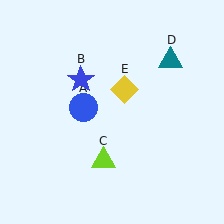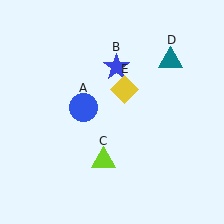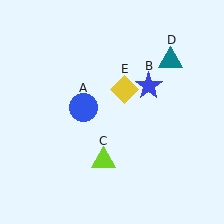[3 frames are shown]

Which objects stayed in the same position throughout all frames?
Blue circle (object A) and lime triangle (object C) and teal triangle (object D) and yellow diamond (object E) remained stationary.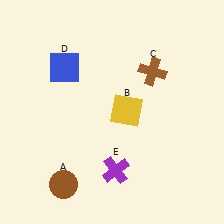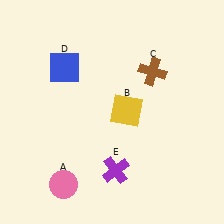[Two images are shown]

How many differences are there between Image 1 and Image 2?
There is 1 difference between the two images.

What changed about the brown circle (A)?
In Image 1, A is brown. In Image 2, it changed to pink.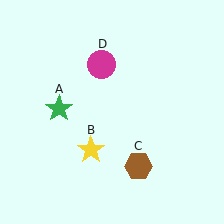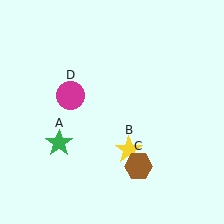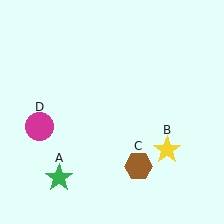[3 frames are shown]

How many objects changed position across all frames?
3 objects changed position: green star (object A), yellow star (object B), magenta circle (object D).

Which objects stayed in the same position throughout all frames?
Brown hexagon (object C) remained stationary.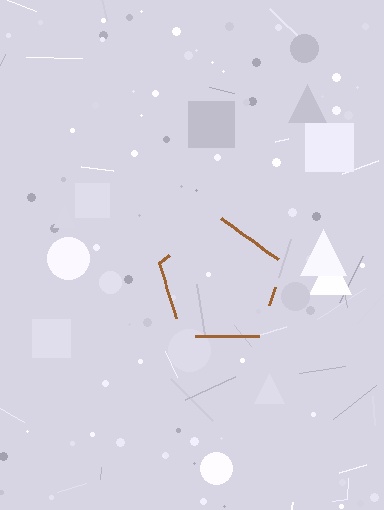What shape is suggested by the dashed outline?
The dashed outline suggests a pentagon.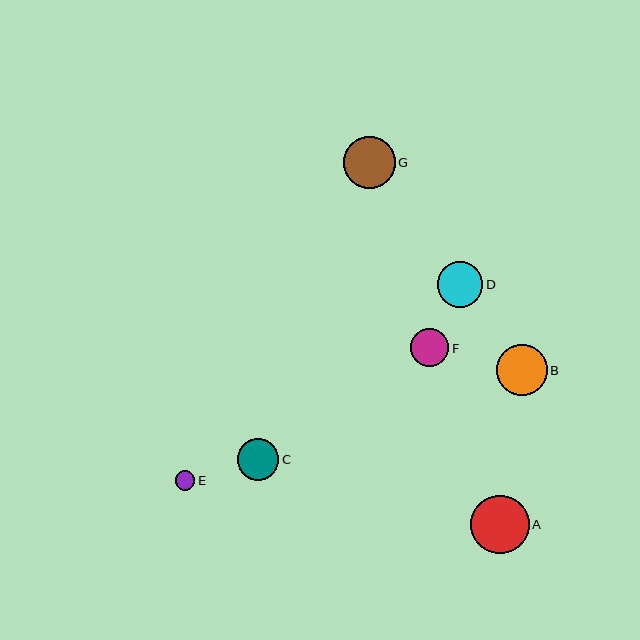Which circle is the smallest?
Circle E is the smallest with a size of approximately 19 pixels.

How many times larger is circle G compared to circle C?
Circle G is approximately 1.2 times the size of circle C.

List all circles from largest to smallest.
From largest to smallest: A, G, B, D, C, F, E.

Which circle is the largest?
Circle A is the largest with a size of approximately 58 pixels.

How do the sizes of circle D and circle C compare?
Circle D and circle C are approximately the same size.